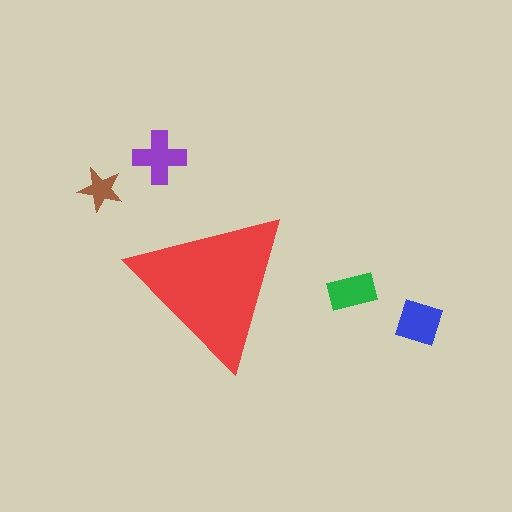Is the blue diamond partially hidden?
No, the blue diamond is fully visible.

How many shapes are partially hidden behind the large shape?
0 shapes are partially hidden.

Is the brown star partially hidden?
No, the brown star is fully visible.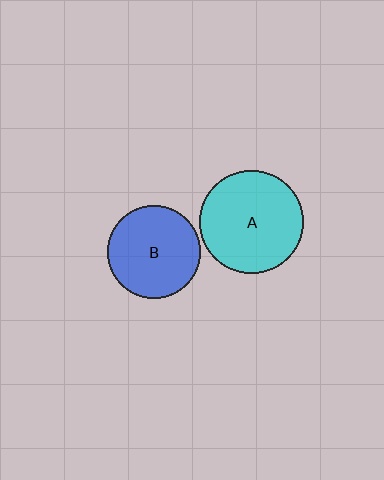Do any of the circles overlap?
No, none of the circles overlap.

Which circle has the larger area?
Circle A (cyan).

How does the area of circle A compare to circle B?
Approximately 1.2 times.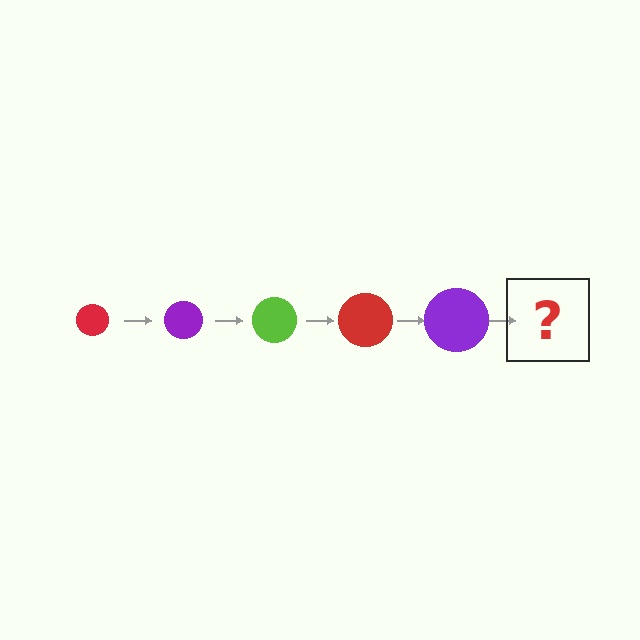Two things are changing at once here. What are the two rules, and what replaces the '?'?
The two rules are that the circle grows larger each step and the color cycles through red, purple, and lime. The '?' should be a lime circle, larger than the previous one.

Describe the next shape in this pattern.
It should be a lime circle, larger than the previous one.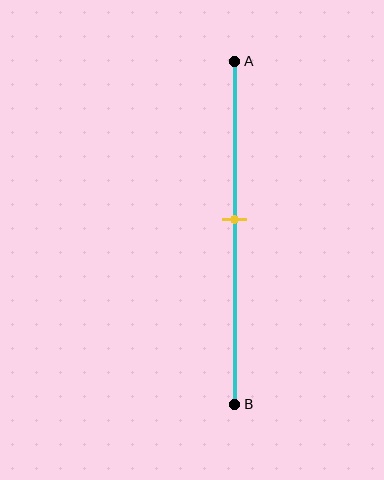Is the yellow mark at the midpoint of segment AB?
No, the mark is at about 45% from A, not at the 50% midpoint.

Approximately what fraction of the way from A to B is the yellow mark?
The yellow mark is approximately 45% of the way from A to B.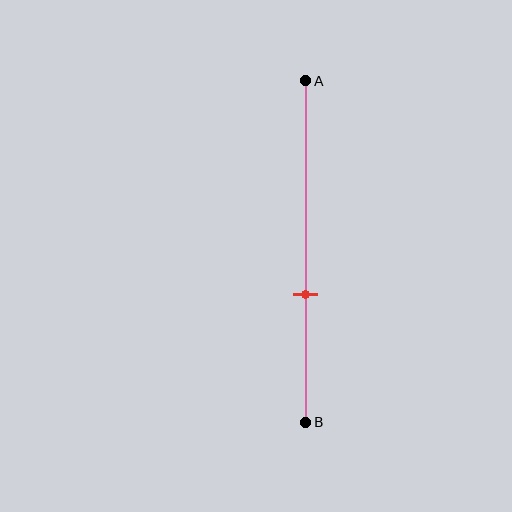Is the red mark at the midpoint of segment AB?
No, the mark is at about 65% from A, not at the 50% midpoint.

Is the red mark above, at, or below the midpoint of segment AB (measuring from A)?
The red mark is below the midpoint of segment AB.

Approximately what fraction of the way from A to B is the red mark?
The red mark is approximately 65% of the way from A to B.